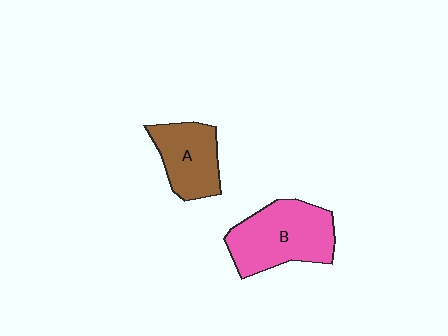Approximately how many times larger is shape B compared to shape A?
Approximately 1.4 times.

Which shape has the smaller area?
Shape A (brown).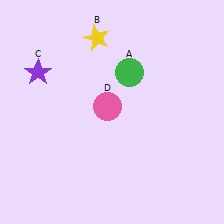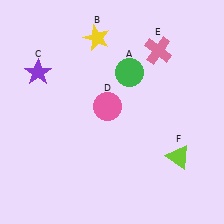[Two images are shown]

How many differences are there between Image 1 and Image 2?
There are 2 differences between the two images.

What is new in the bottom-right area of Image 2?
A lime triangle (F) was added in the bottom-right area of Image 2.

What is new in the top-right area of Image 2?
A pink cross (E) was added in the top-right area of Image 2.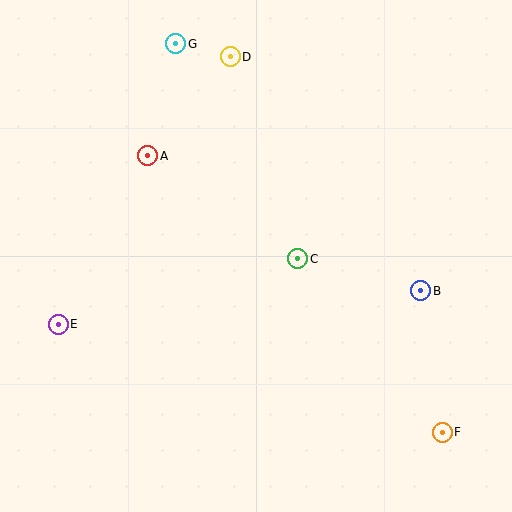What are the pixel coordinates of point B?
Point B is at (421, 291).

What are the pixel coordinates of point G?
Point G is at (176, 44).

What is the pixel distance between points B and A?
The distance between B and A is 304 pixels.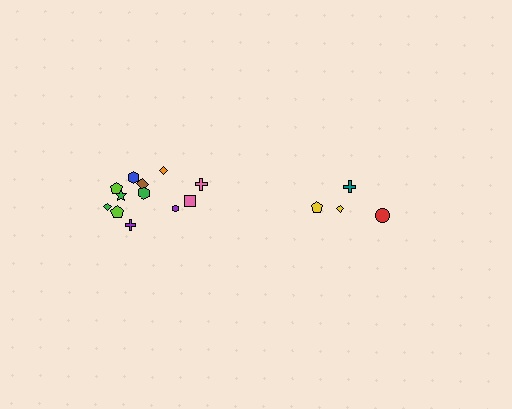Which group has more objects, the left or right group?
The left group.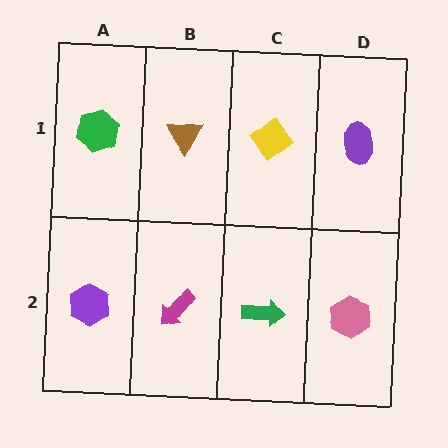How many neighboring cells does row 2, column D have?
2.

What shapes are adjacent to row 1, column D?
A pink hexagon (row 2, column D), a yellow diamond (row 1, column C).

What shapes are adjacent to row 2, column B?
A brown triangle (row 1, column B), a purple hexagon (row 2, column A), a green arrow (row 2, column C).